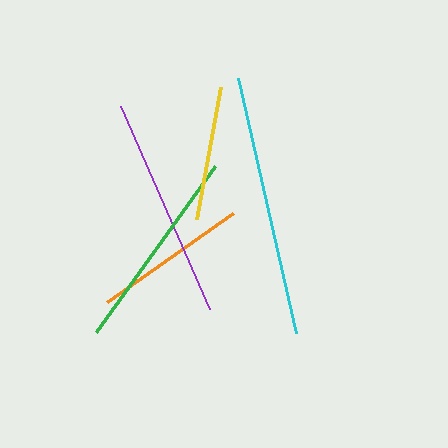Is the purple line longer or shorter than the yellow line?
The purple line is longer than the yellow line.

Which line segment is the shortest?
The yellow line is the shortest at approximately 135 pixels.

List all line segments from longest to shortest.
From longest to shortest: cyan, purple, green, orange, yellow.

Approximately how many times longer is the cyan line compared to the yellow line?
The cyan line is approximately 1.9 times the length of the yellow line.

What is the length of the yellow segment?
The yellow segment is approximately 135 pixels long.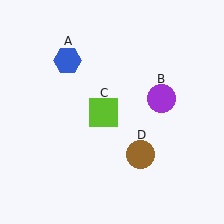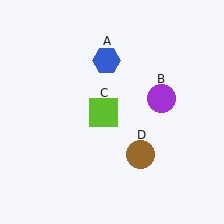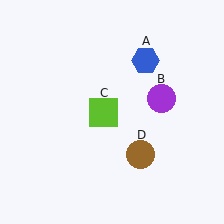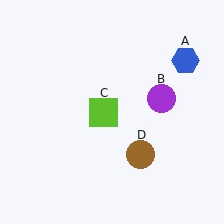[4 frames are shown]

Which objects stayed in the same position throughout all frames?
Purple circle (object B) and lime square (object C) and brown circle (object D) remained stationary.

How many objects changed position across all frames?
1 object changed position: blue hexagon (object A).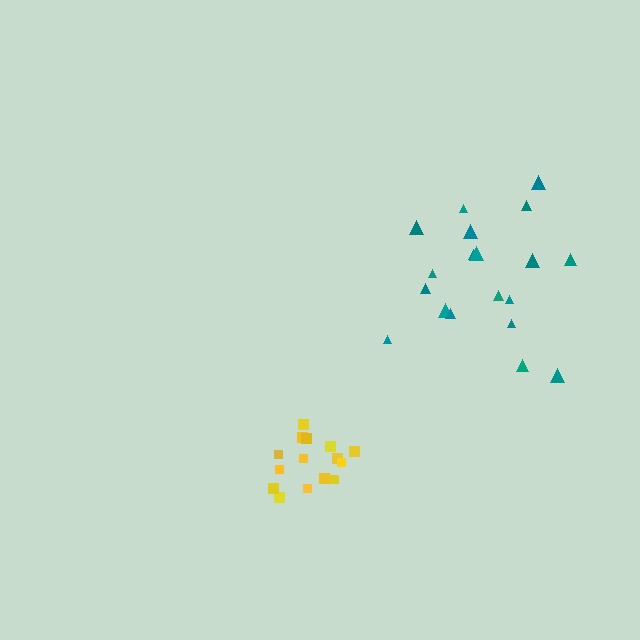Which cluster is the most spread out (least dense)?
Teal.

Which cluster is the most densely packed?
Yellow.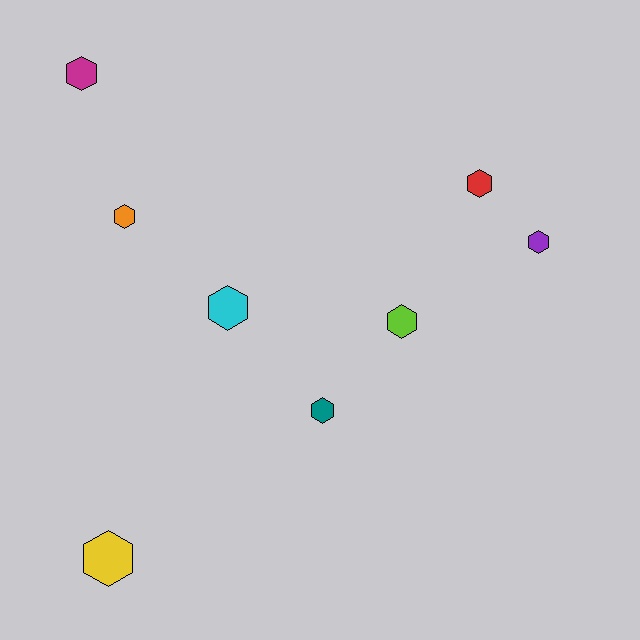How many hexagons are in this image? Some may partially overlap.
There are 8 hexagons.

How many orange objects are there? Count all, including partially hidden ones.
There is 1 orange object.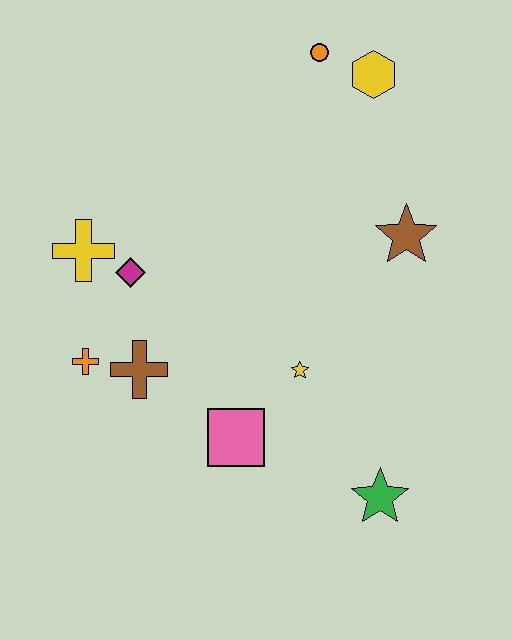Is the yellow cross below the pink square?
No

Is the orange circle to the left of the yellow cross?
No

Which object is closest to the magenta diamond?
The yellow cross is closest to the magenta diamond.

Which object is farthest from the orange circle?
The green star is farthest from the orange circle.